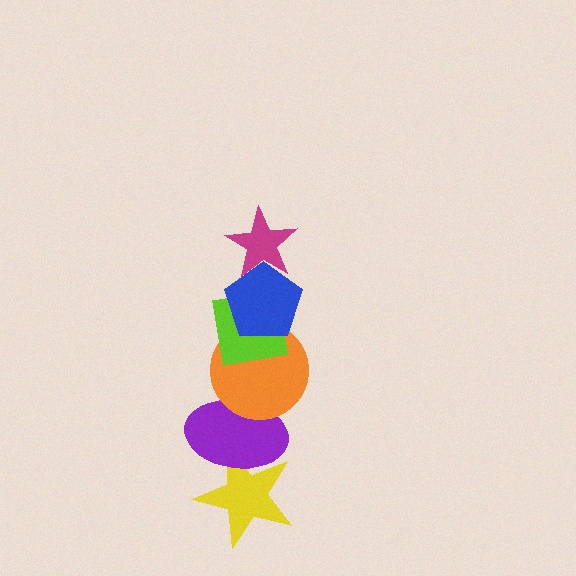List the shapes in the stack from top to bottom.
From top to bottom: the magenta star, the blue pentagon, the lime square, the orange circle, the purple ellipse, the yellow star.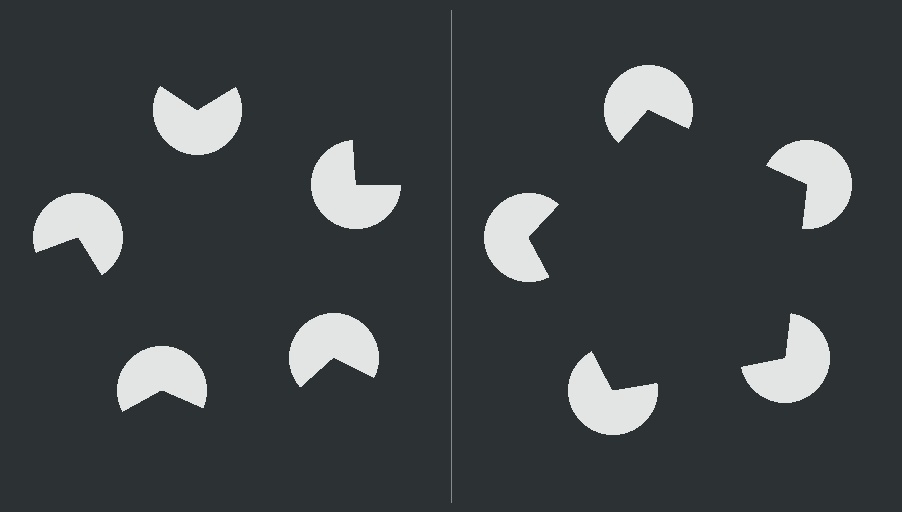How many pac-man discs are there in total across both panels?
10 — 5 on each side.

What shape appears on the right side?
An illusory pentagon.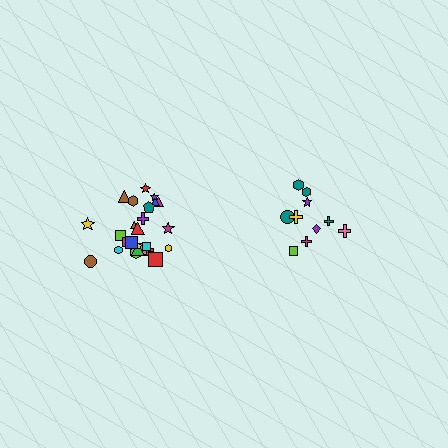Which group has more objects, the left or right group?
The left group.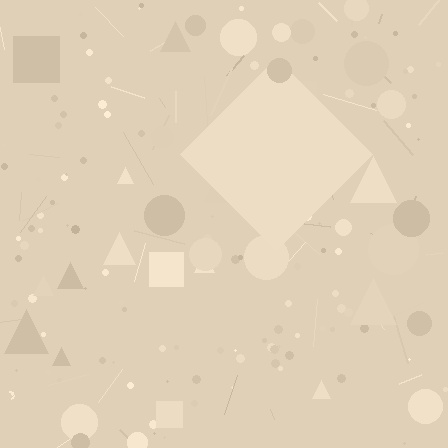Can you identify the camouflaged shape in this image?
The camouflaged shape is a diamond.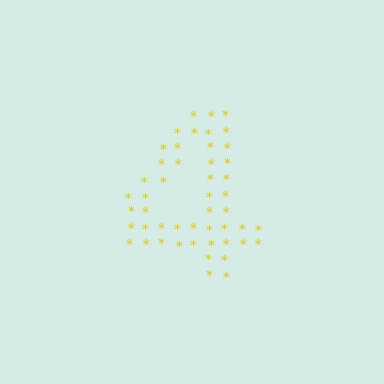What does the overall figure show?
The overall figure shows the digit 4.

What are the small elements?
The small elements are asterisks.